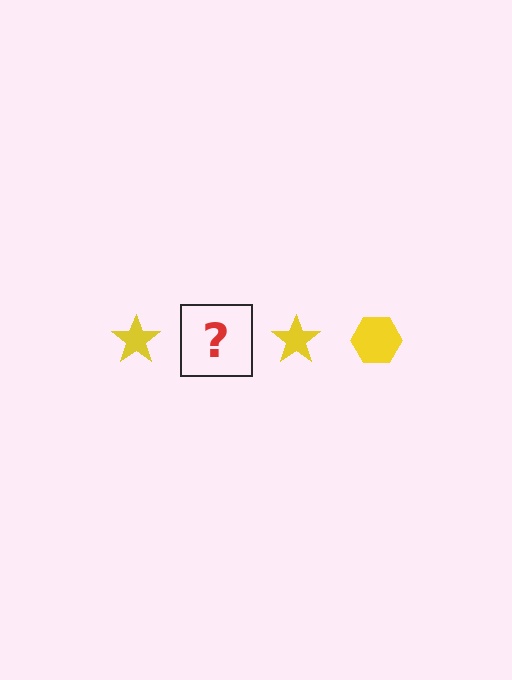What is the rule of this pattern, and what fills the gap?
The rule is that the pattern cycles through star, hexagon shapes in yellow. The gap should be filled with a yellow hexagon.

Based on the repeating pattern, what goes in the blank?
The blank should be a yellow hexagon.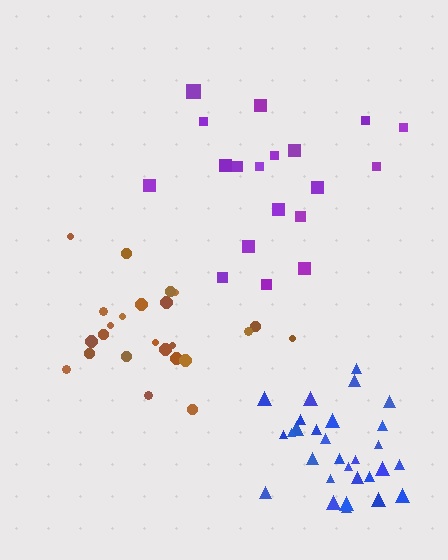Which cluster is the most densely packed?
Blue.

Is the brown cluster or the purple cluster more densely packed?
Brown.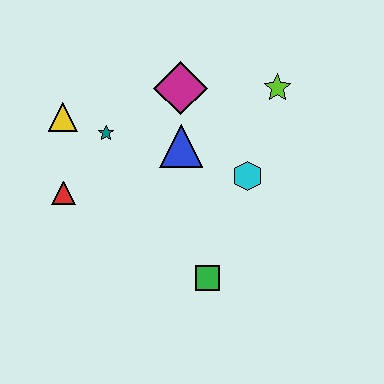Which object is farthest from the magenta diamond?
The green square is farthest from the magenta diamond.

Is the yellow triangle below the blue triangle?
No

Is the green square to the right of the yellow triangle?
Yes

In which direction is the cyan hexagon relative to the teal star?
The cyan hexagon is to the right of the teal star.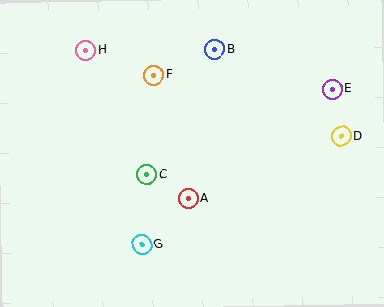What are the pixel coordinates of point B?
Point B is at (215, 49).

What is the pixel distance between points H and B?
The distance between H and B is 129 pixels.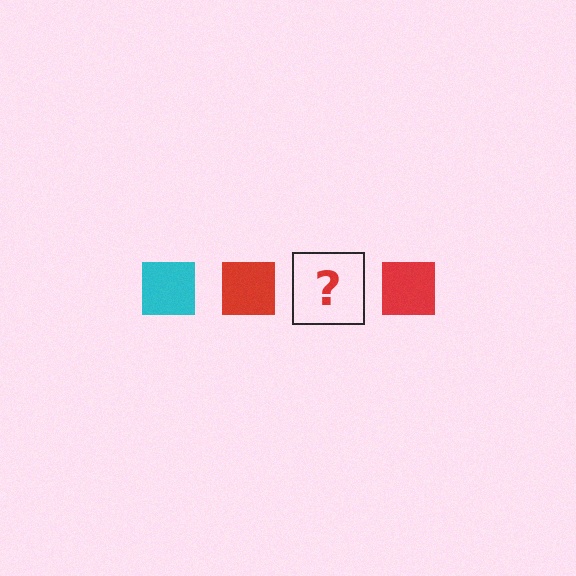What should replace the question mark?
The question mark should be replaced with a cyan square.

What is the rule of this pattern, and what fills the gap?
The rule is that the pattern cycles through cyan, red squares. The gap should be filled with a cyan square.